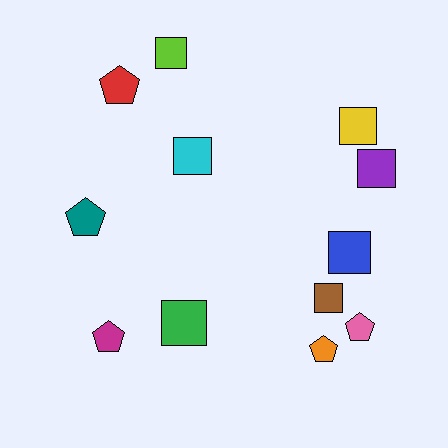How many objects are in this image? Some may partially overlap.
There are 12 objects.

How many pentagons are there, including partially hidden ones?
There are 5 pentagons.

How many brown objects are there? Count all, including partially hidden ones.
There is 1 brown object.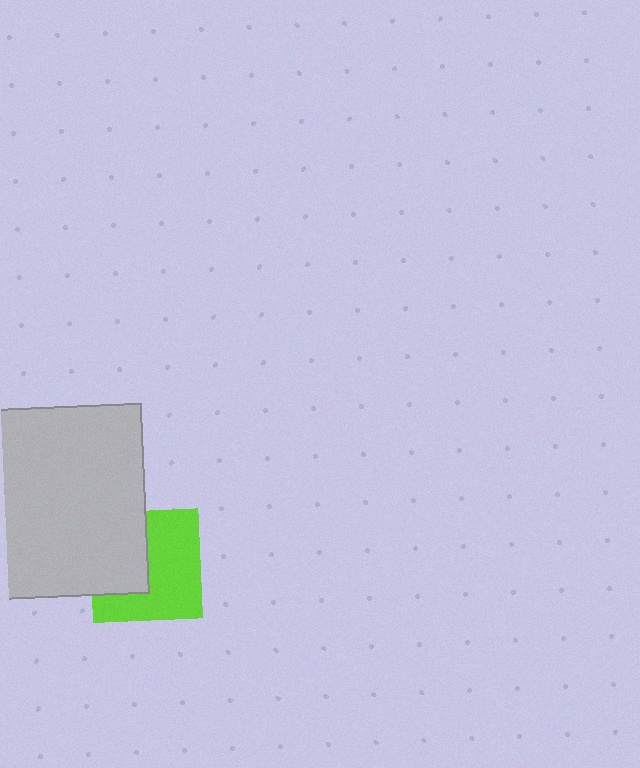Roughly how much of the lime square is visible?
About half of it is visible (roughly 61%).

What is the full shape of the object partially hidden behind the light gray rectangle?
The partially hidden object is a lime square.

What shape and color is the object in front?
The object in front is a light gray rectangle.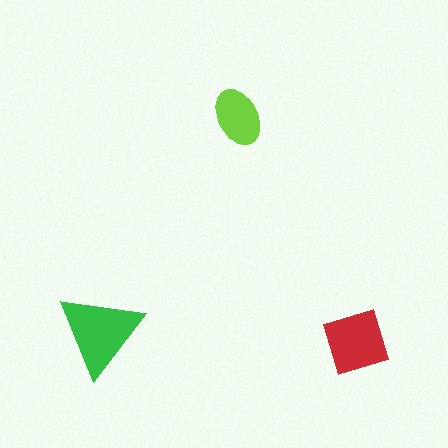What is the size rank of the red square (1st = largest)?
2nd.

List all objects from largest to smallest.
The green triangle, the red square, the lime ellipse.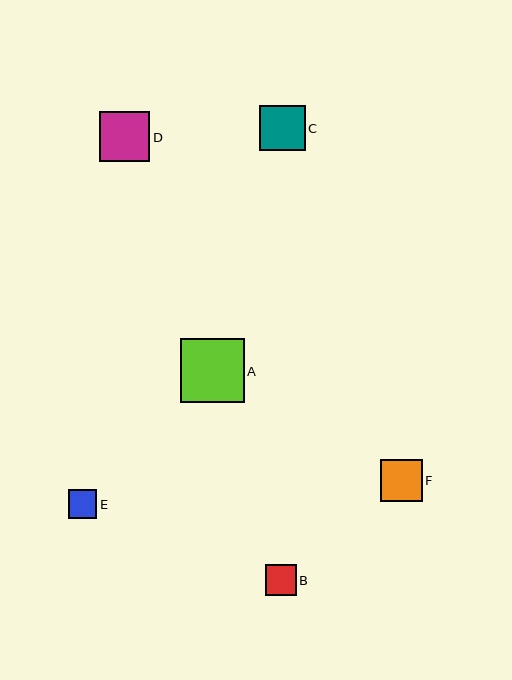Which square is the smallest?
Square E is the smallest with a size of approximately 29 pixels.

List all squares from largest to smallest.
From largest to smallest: A, D, C, F, B, E.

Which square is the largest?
Square A is the largest with a size of approximately 64 pixels.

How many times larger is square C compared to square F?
Square C is approximately 1.1 times the size of square F.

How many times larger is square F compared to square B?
Square F is approximately 1.3 times the size of square B.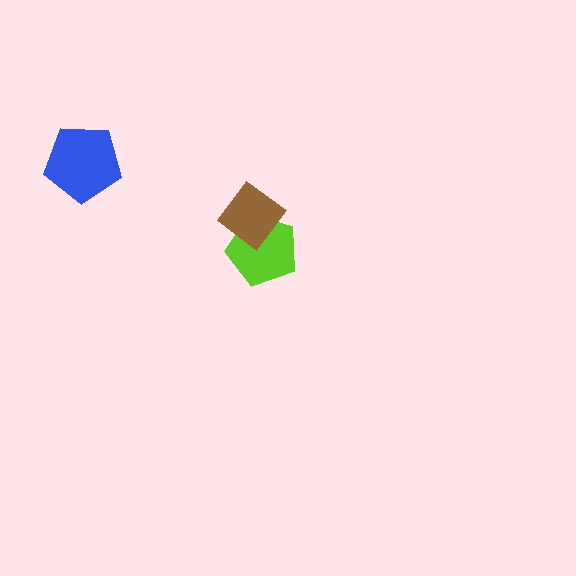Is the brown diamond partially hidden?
No, no other shape covers it.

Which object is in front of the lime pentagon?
The brown diamond is in front of the lime pentagon.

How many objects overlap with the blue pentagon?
0 objects overlap with the blue pentagon.